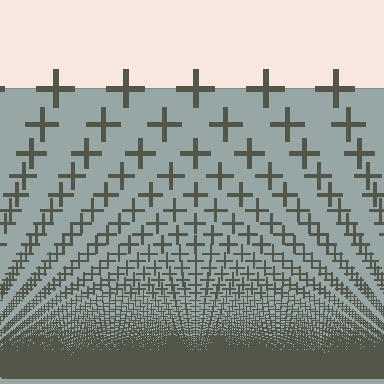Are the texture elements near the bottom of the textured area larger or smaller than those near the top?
Smaller. The gradient is inverted — elements near the bottom are smaller and denser.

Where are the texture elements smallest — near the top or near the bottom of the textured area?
Near the bottom.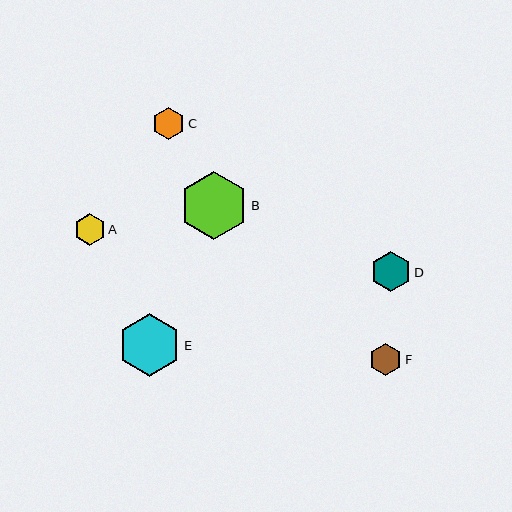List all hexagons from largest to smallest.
From largest to smallest: B, E, D, C, F, A.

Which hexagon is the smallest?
Hexagon A is the smallest with a size of approximately 31 pixels.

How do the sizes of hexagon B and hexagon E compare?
Hexagon B and hexagon E are approximately the same size.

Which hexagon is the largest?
Hexagon B is the largest with a size of approximately 68 pixels.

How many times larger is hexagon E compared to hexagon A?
Hexagon E is approximately 2.0 times the size of hexagon A.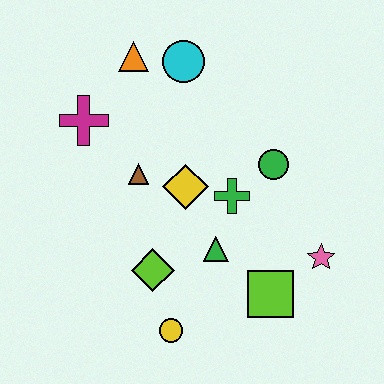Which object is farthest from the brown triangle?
The pink star is farthest from the brown triangle.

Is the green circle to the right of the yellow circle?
Yes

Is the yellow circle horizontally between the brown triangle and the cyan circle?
Yes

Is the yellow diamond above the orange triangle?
No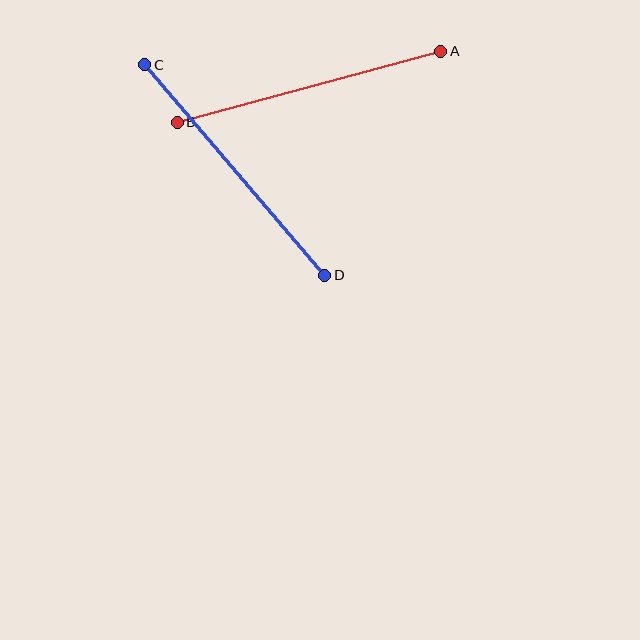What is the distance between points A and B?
The distance is approximately 273 pixels.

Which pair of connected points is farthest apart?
Points C and D are farthest apart.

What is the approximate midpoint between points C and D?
The midpoint is at approximately (235, 170) pixels.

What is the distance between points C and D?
The distance is approximately 277 pixels.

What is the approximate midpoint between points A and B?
The midpoint is at approximately (309, 87) pixels.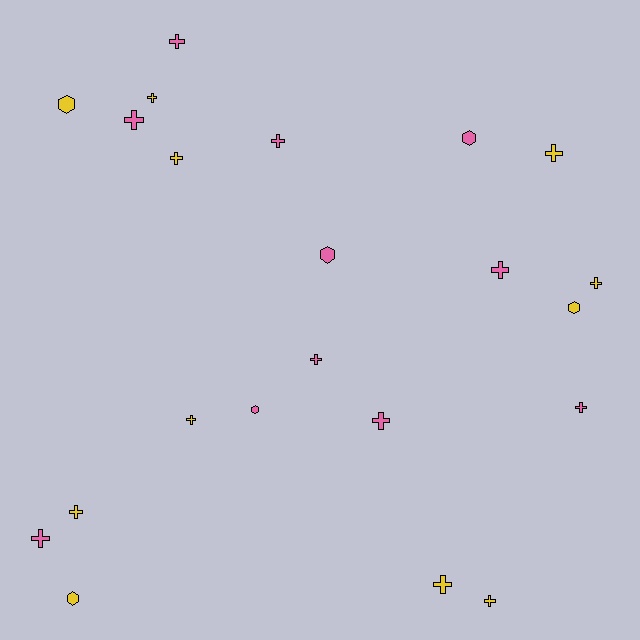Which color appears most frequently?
Pink, with 11 objects.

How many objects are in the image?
There are 22 objects.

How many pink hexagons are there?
There are 3 pink hexagons.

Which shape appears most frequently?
Cross, with 16 objects.